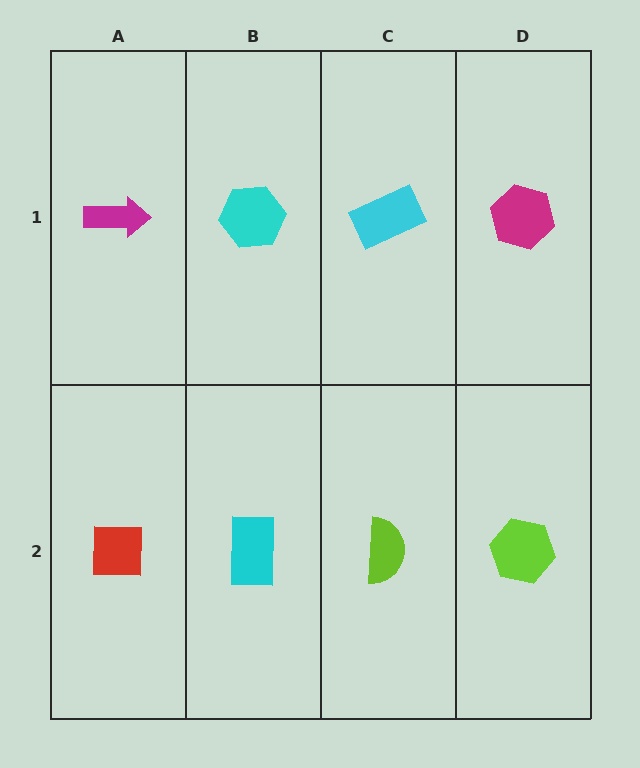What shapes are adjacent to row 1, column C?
A lime semicircle (row 2, column C), a cyan hexagon (row 1, column B), a magenta hexagon (row 1, column D).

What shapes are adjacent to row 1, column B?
A cyan rectangle (row 2, column B), a magenta arrow (row 1, column A), a cyan rectangle (row 1, column C).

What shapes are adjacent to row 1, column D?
A lime hexagon (row 2, column D), a cyan rectangle (row 1, column C).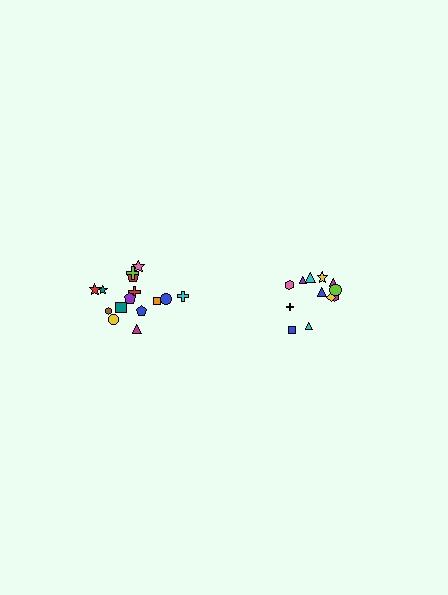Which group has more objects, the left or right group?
The left group.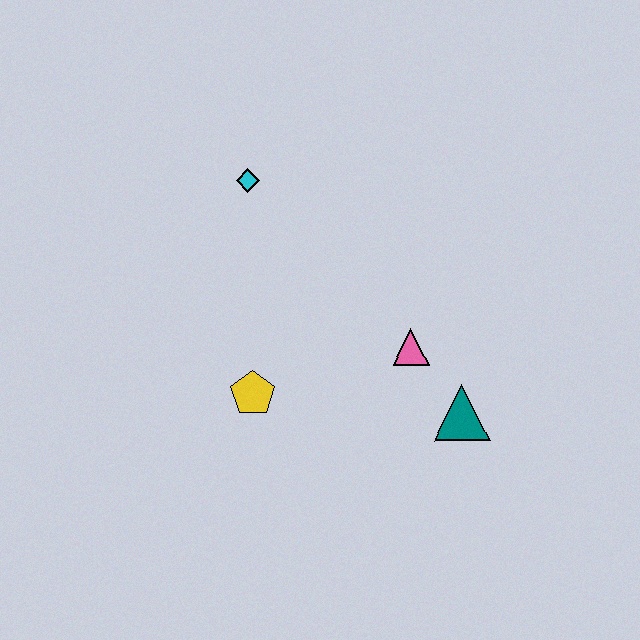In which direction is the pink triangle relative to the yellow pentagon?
The pink triangle is to the right of the yellow pentagon.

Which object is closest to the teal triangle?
The pink triangle is closest to the teal triangle.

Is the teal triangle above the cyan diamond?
No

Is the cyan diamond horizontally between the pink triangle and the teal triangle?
No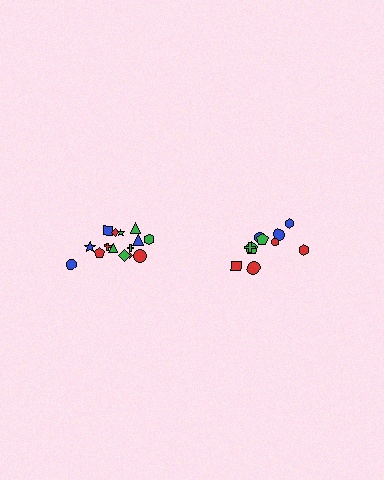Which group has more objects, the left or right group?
The left group.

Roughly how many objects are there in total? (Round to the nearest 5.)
Roughly 25 objects in total.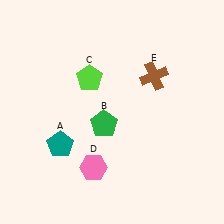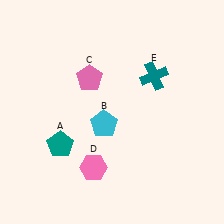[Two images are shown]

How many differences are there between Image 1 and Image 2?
There are 3 differences between the two images.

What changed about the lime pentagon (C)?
In Image 1, C is lime. In Image 2, it changed to pink.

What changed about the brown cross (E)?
In Image 1, E is brown. In Image 2, it changed to teal.